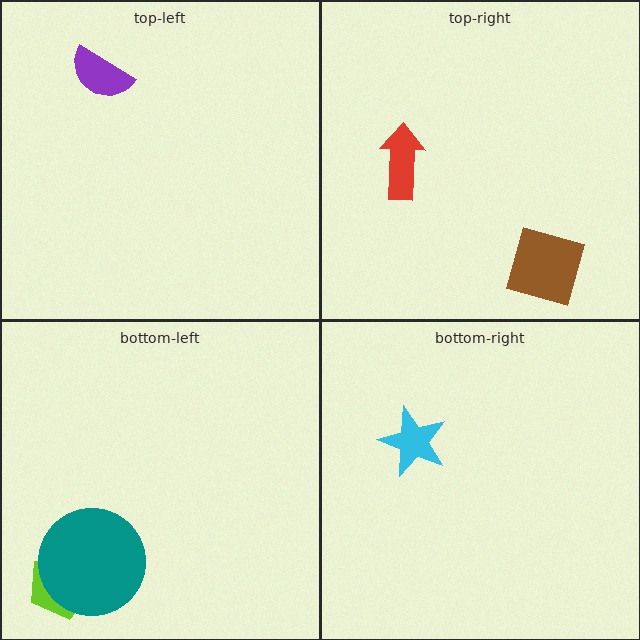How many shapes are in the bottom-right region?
1.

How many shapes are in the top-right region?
2.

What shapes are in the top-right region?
The red arrow, the brown diamond.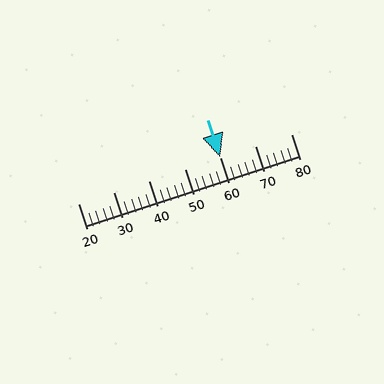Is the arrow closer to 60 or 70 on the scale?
The arrow is closer to 60.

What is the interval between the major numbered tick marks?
The major tick marks are spaced 10 units apart.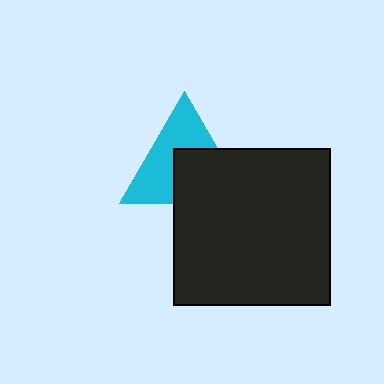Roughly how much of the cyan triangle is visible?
About half of it is visible (roughly 54%).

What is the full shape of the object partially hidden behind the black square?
The partially hidden object is a cyan triangle.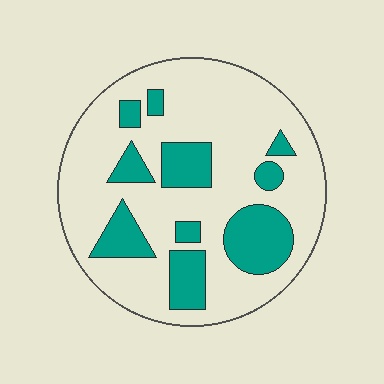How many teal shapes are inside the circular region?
10.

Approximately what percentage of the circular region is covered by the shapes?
Approximately 25%.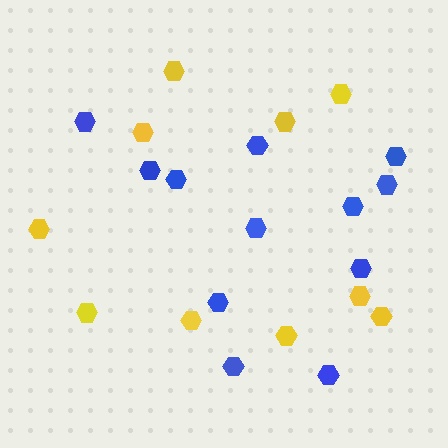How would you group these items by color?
There are 2 groups: one group of yellow hexagons (10) and one group of blue hexagons (12).